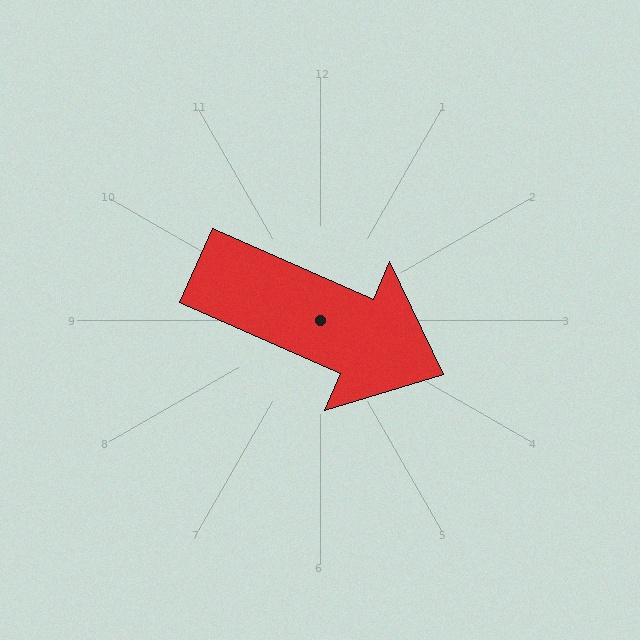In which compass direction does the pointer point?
Southeast.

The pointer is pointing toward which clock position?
Roughly 4 o'clock.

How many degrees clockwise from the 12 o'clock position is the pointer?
Approximately 114 degrees.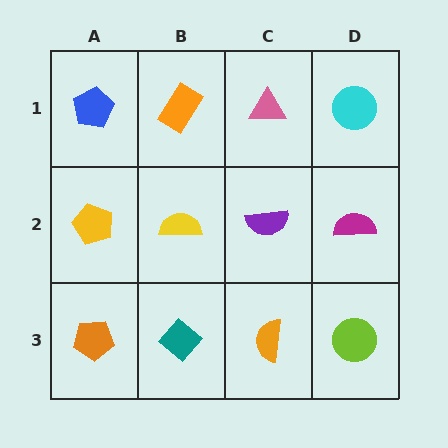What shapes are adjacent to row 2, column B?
An orange rectangle (row 1, column B), a teal diamond (row 3, column B), a yellow pentagon (row 2, column A), a purple semicircle (row 2, column C).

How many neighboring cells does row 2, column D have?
3.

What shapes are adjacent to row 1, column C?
A purple semicircle (row 2, column C), an orange rectangle (row 1, column B), a cyan circle (row 1, column D).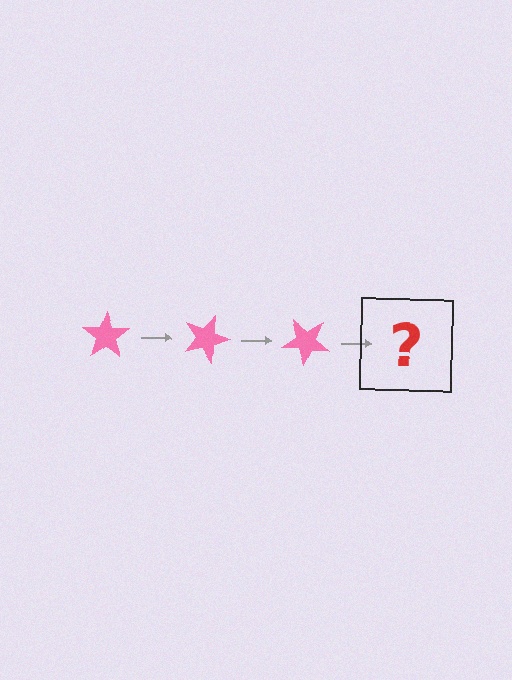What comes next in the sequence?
The next element should be a pink star rotated 60 degrees.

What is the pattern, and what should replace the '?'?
The pattern is that the star rotates 20 degrees each step. The '?' should be a pink star rotated 60 degrees.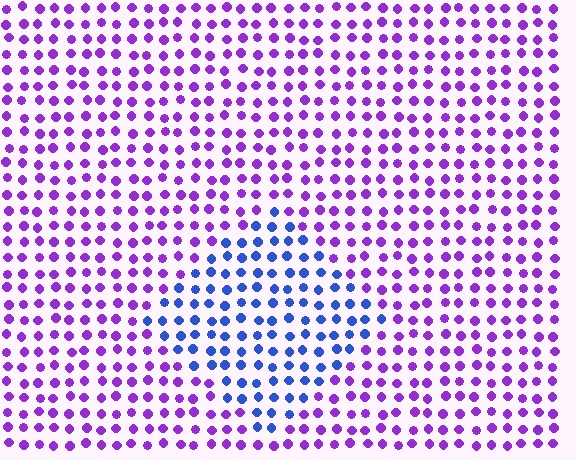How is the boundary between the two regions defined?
The boundary is defined purely by a slight shift in hue (about 53 degrees). Spacing, size, and orientation are identical on both sides.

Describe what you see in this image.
The image is filled with small purple elements in a uniform arrangement. A diamond-shaped region is visible where the elements are tinted to a slightly different hue, forming a subtle color boundary.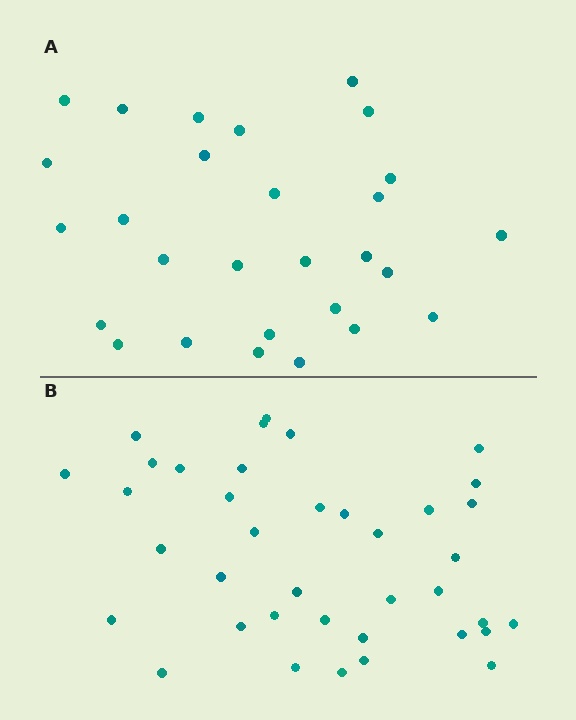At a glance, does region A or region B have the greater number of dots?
Region B (the bottom region) has more dots.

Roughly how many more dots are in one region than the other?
Region B has roughly 10 or so more dots than region A.